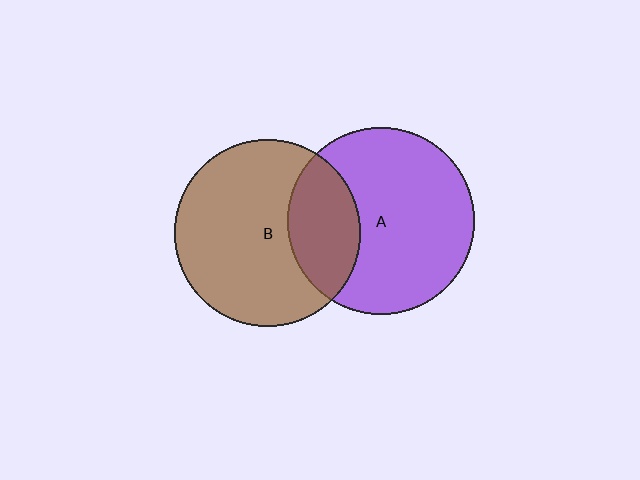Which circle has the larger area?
Circle B (brown).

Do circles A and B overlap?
Yes.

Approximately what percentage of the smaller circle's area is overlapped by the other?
Approximately 25%.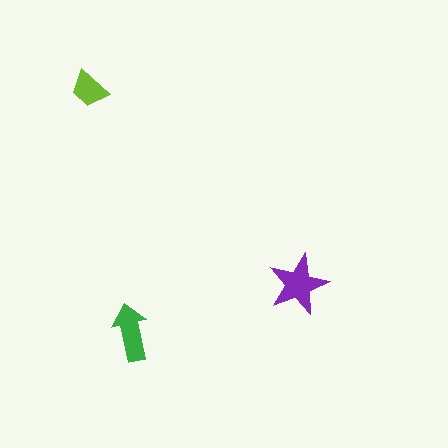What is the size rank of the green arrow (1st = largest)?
2nd.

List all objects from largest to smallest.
The purple star, the green arrow, the lime trapezoid.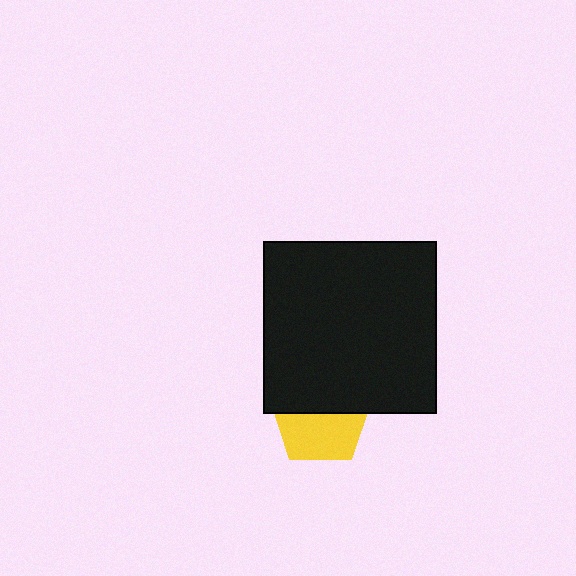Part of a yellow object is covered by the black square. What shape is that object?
It is a pentagon.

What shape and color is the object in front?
The object in front is a black square.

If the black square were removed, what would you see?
You would see the complete yellow pentagon.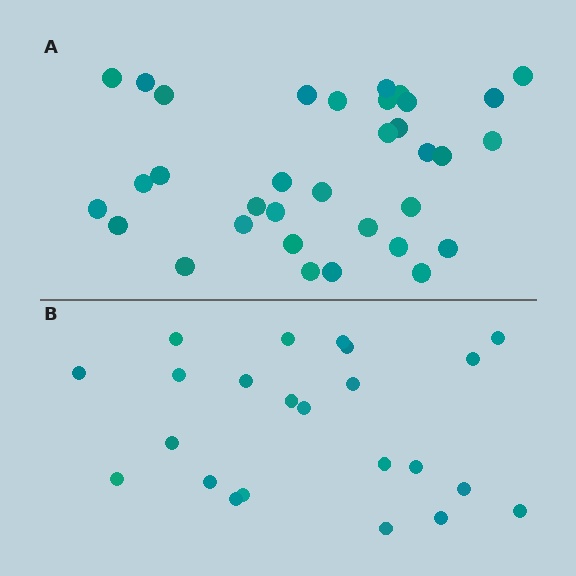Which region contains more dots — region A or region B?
Region A (the top region) has more dots.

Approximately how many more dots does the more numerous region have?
Region A has roughly 12 or so more dots than region B.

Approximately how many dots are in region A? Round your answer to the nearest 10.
About 30 dots. (The exact count is 34, which rounds to 30.)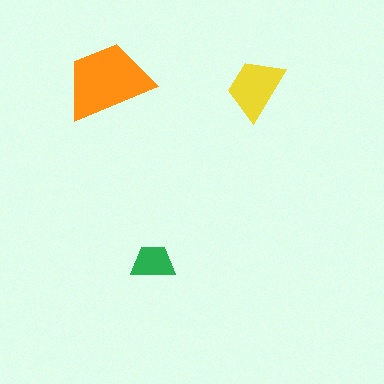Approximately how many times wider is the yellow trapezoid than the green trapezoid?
About 1.5 times wider.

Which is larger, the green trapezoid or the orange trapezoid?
The orange one.